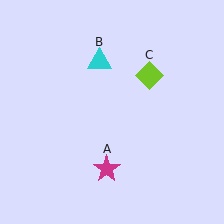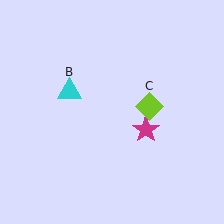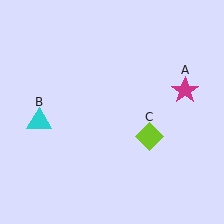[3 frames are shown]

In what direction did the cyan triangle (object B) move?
The cyan triangle (object B) moved down and to the left.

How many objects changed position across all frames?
3 objects changed position: magenta star (object A), cyan triangle (object B), lime diamond (object C).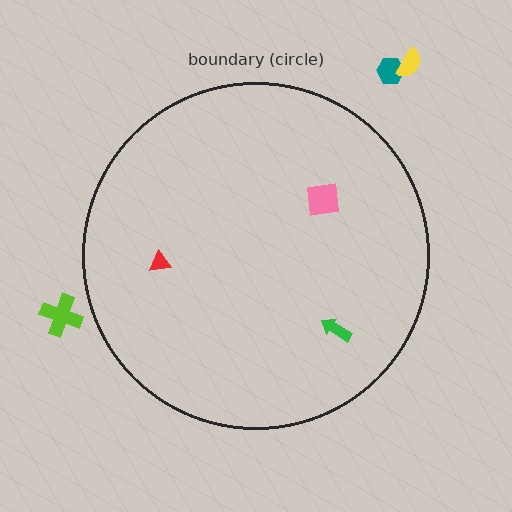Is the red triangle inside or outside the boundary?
Inside.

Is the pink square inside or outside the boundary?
Inside.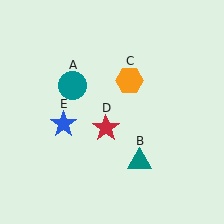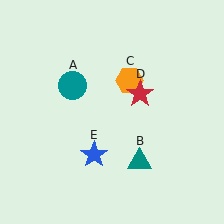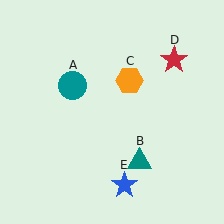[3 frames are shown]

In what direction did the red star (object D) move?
The red star (object D) moved up and to the right.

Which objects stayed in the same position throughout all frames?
Teal circle (object A) and teal triangle (object B) and orange hexagon (object C) remained stationary.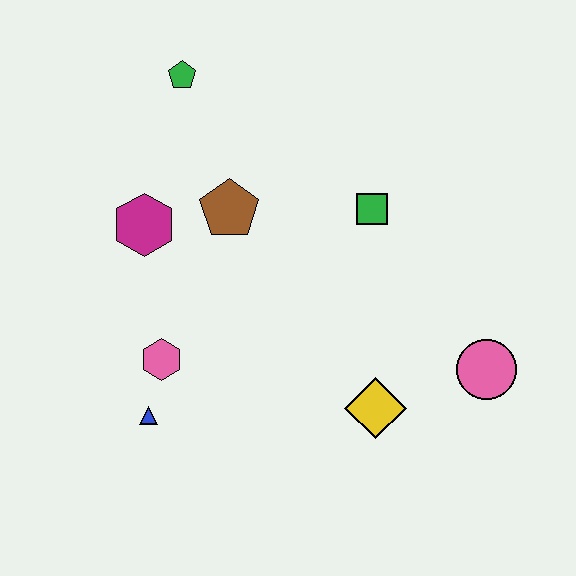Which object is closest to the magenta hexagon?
The brown pentagon is closest to the magenta hexagon.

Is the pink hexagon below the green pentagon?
Yes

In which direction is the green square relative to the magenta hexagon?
The green square is to the right of the magenta hexagon.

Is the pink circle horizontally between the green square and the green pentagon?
No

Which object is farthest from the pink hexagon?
The pink circle is farthest from the pink hexagon.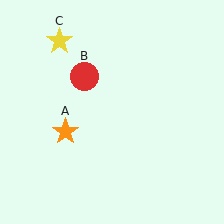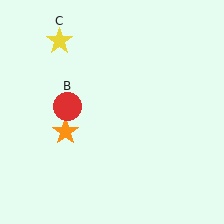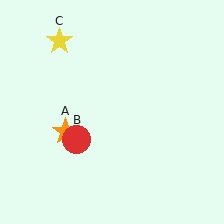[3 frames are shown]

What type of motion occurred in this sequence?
The red circle (object B) rotated counterclockwise around the center of the scene.